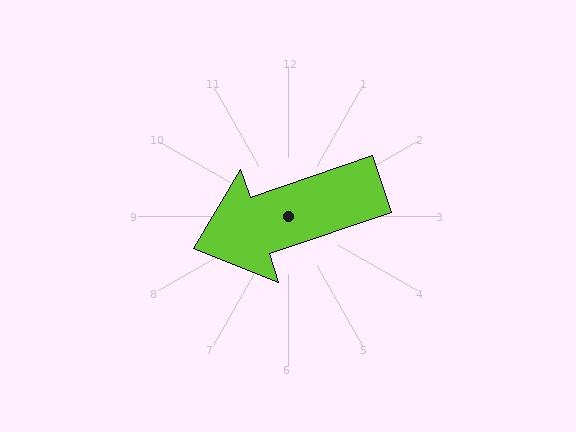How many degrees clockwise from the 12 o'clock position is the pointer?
Approximately 251 degrees.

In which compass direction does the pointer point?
West.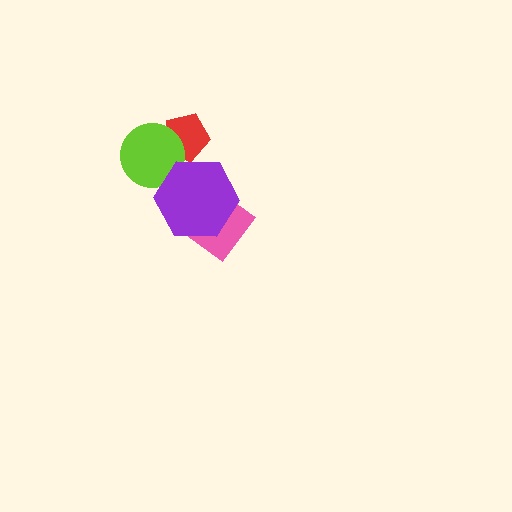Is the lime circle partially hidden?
Yes, it is partially covered by another shape.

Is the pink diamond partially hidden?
Yes, it is partially covered by another shape.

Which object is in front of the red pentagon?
The lime circle is in front of the red pentagon.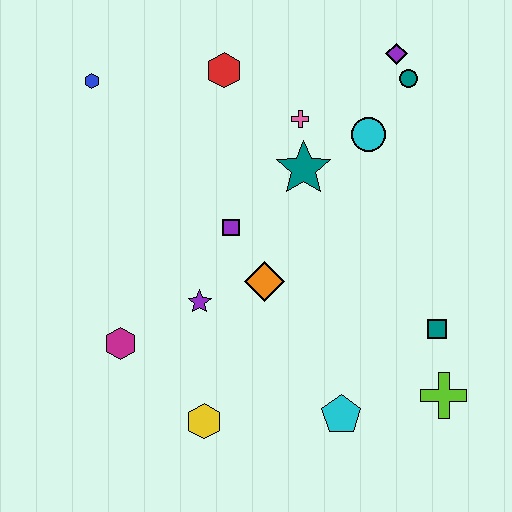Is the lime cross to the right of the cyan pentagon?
Yes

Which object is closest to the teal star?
The pink cross is closest to the teal star.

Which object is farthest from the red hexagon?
The lime cross is farthest from the red hexagon.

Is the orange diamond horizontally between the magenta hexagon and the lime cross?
Yes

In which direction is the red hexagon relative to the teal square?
The red hexagon is above the teal square.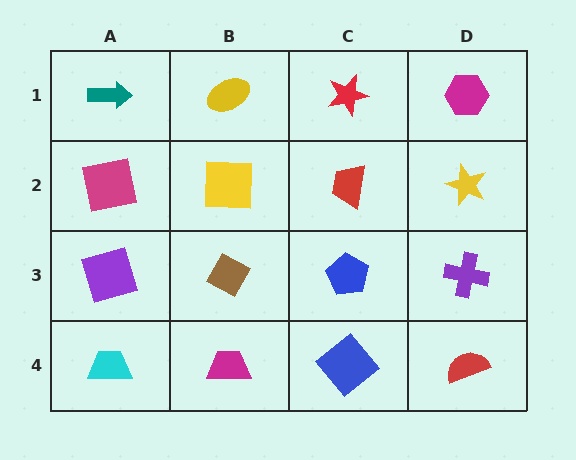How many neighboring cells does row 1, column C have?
3.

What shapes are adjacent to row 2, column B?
A yellow ellipse (row 1, column B), a brown diamond (row 3, column B), a magenta square (row 2, column A), a red trapezoid (row 2, column C).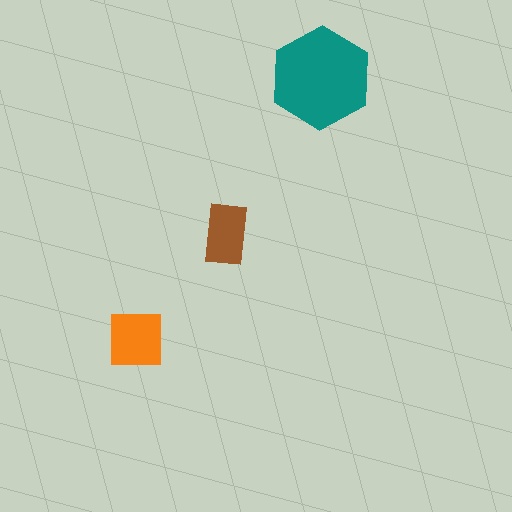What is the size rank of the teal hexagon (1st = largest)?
1st.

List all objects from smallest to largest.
The brown rectangle, the orange square, the teal hexagon.